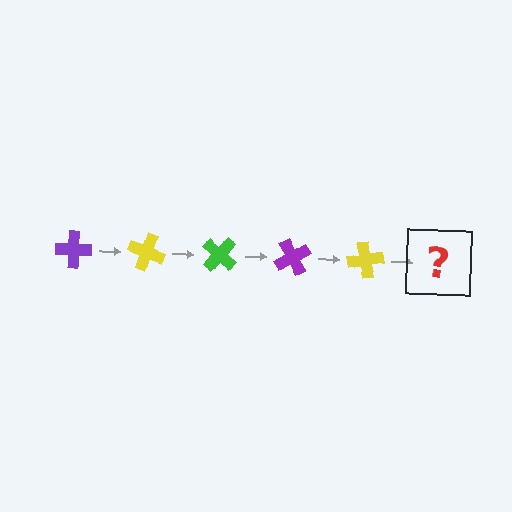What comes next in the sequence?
The next element should be a green cross, rotated 100 degrees from the start.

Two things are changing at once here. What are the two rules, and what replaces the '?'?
The two rules are that it rotates 20 degrees each step and the color cycles through purple, yellow, and green. The '?' should be a green cross, rotated 100 degrees from the start.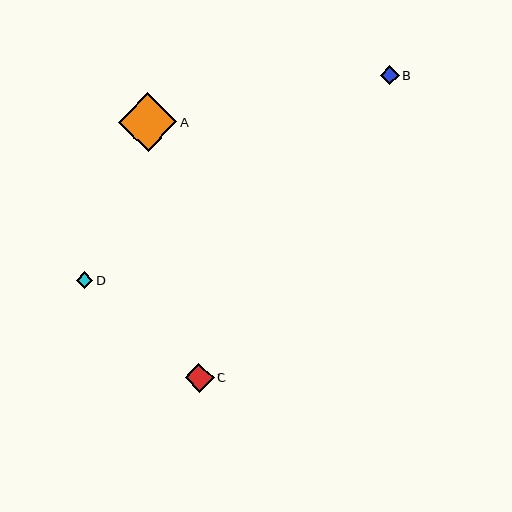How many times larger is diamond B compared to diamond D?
Diamond B is approximately 1.2 times the size of diamond D.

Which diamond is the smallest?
Diamond D is the smallest with a size of approximately 16 pixels.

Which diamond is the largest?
Diamond A is the largest with a size of approximately 58 pixels.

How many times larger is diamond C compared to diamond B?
Diamond C is approximately 1.5 times the size of diamond B.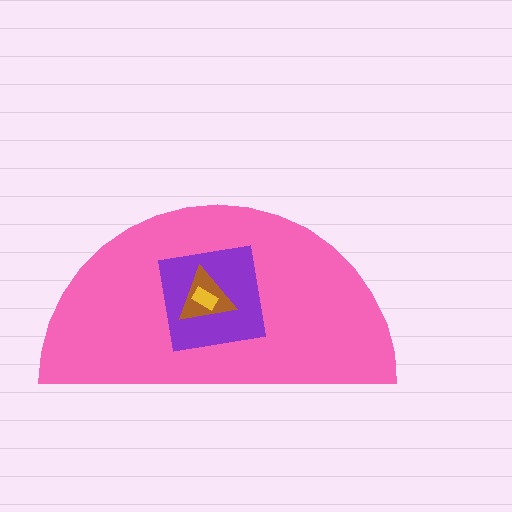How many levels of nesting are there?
4.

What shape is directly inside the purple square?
The brown triangle.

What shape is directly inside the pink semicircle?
The purple square.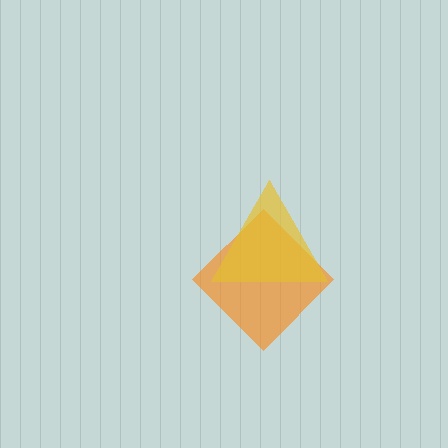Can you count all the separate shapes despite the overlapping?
Yes, there are 2 separate shapes.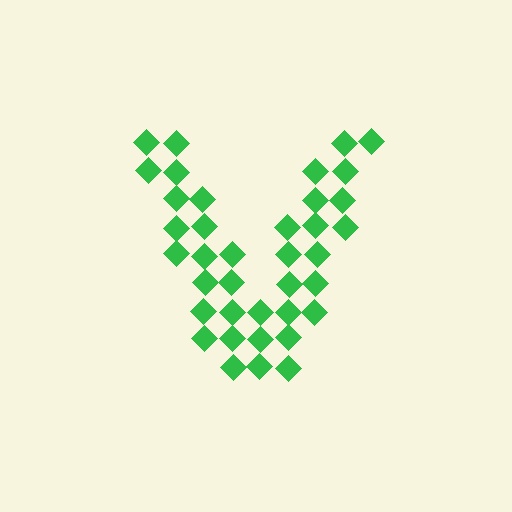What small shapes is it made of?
It is made of small diamonds.